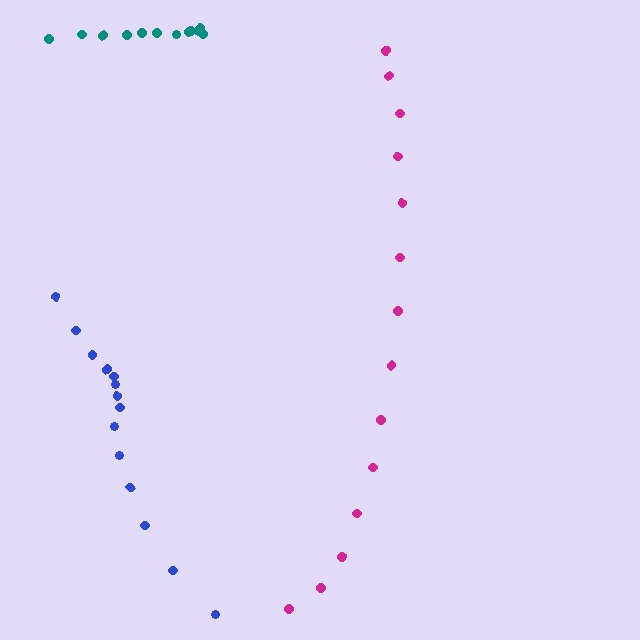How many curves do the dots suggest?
There are 3 distinct paths.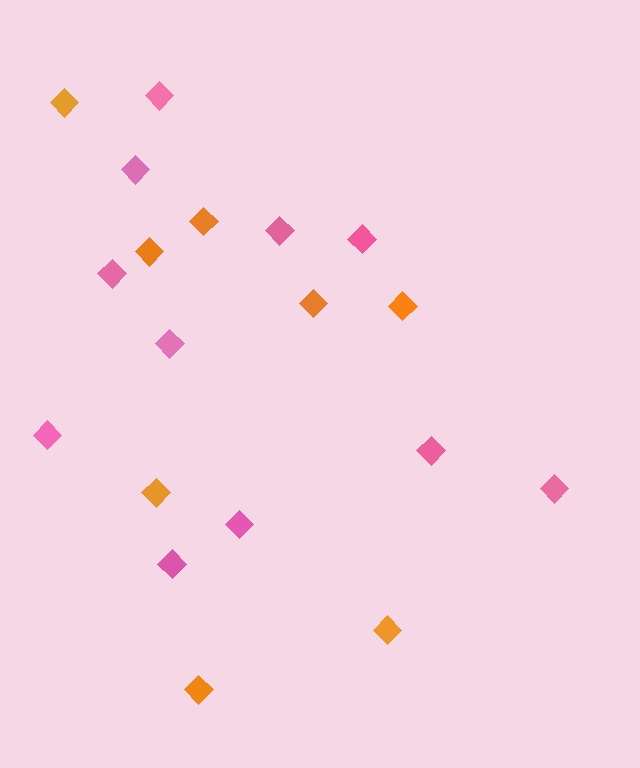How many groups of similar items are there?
There are 2 groups: one group of orange diamonds (8) and one group of pink diamonds (11).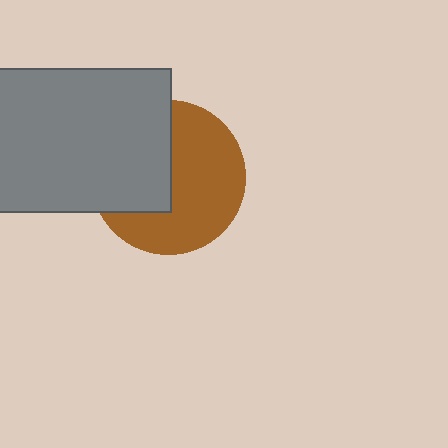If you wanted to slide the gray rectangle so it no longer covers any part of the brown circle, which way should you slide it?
Slide it left — that is the most direct way to separate the two shapes.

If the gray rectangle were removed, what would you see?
You would see the complete brown circle.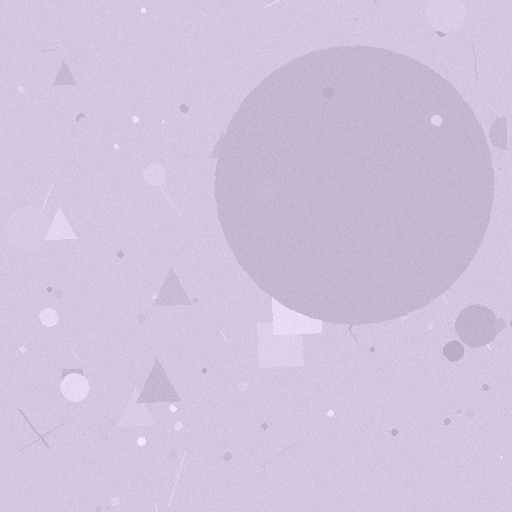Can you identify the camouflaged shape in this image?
The camouflaged shape is a circle.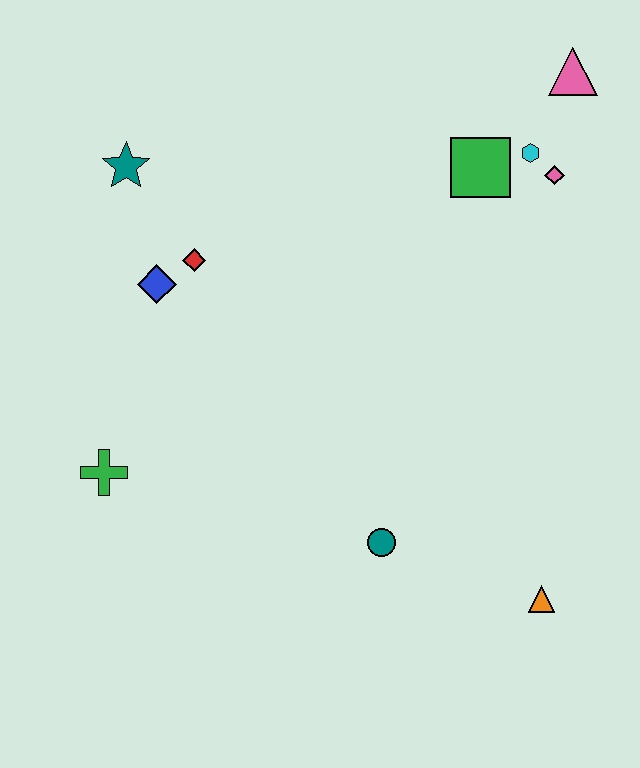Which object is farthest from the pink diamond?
The green cross is farthest from the pink diamond.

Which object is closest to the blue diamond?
The red diamond is closest to the blue diamond.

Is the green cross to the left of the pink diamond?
Yes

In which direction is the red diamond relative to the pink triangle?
The red diamond is to the left of the pink triangle.